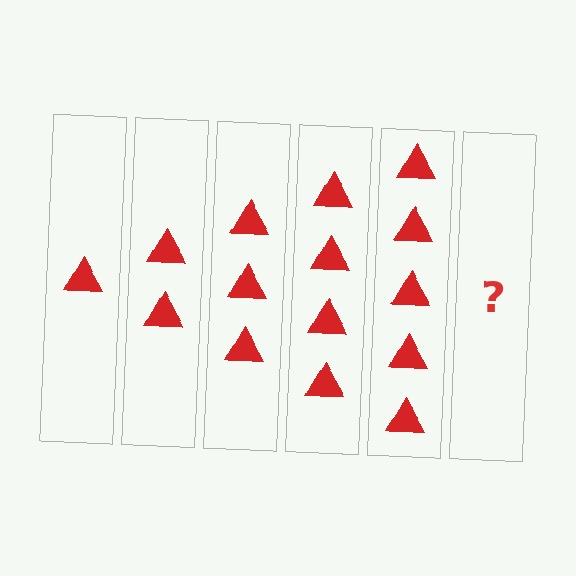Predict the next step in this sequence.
The next step is 6 triangles.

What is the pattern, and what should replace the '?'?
The pattern is that each step adds one more triangle. The '?' should be 6 triangles.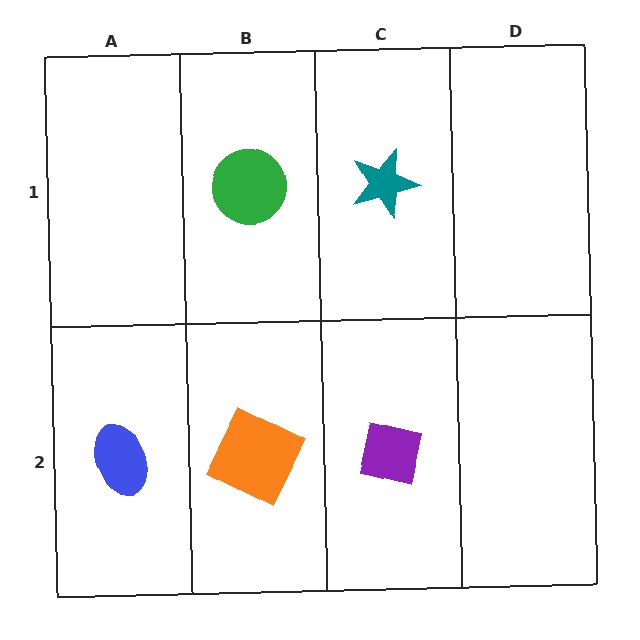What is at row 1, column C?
A teal star.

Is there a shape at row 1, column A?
No, that cell is empty.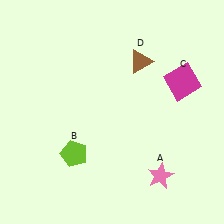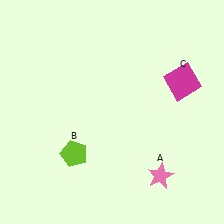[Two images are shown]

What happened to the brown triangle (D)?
The brown triangle (D) was removed in Image 2. It was in the top-right area of Image 1.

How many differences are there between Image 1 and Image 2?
There is 1 difference between the two images.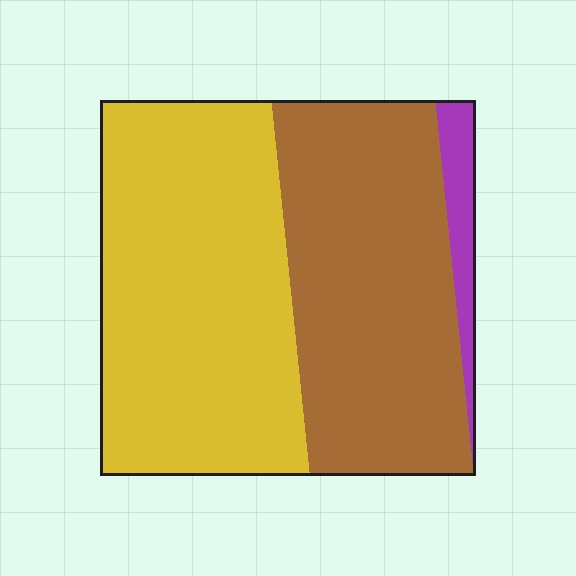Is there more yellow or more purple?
Yellow.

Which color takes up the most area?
Yellow, at roughly 50%.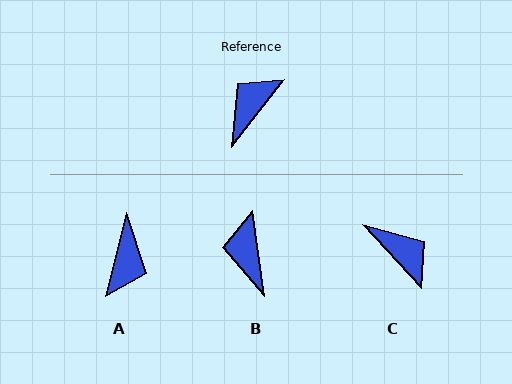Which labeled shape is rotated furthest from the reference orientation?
A, about 156 degrees away.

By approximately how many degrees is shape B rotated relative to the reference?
Approximately 46 degrees counter-clockwise.